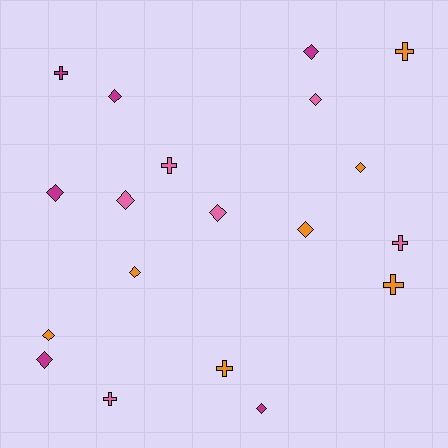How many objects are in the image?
There are 19 objects.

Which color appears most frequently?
Orange, with 7 objects.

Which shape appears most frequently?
Diamond, with 12 objects.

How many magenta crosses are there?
There is 1 magenta cross.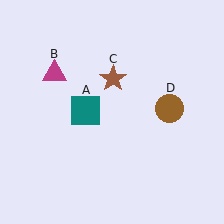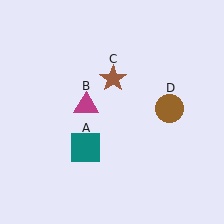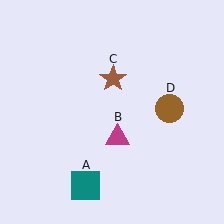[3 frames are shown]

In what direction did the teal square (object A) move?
The teal square (object A) moved down.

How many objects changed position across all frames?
2 objects changed position: teal square (object A), magenta triangle (object B).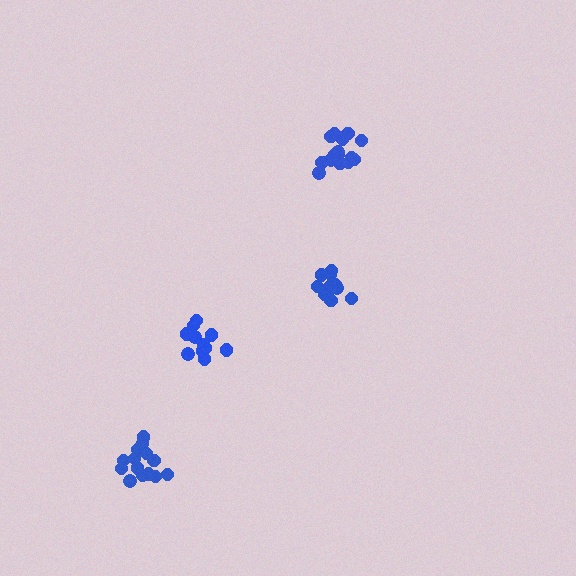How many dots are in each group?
Group 1: 14 dots, Group 2: 12 dots, Group 3: 11 dots, Group 4: 16 dots (53 total).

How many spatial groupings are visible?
There are 4 spatial groupings.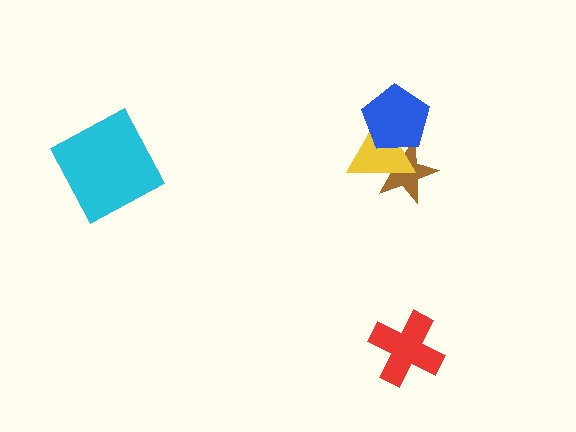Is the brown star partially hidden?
Yes, it is partially covered by another shape.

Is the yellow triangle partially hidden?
Yes, it is partially covered by another shape.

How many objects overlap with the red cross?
0 objects overlap with the red cross.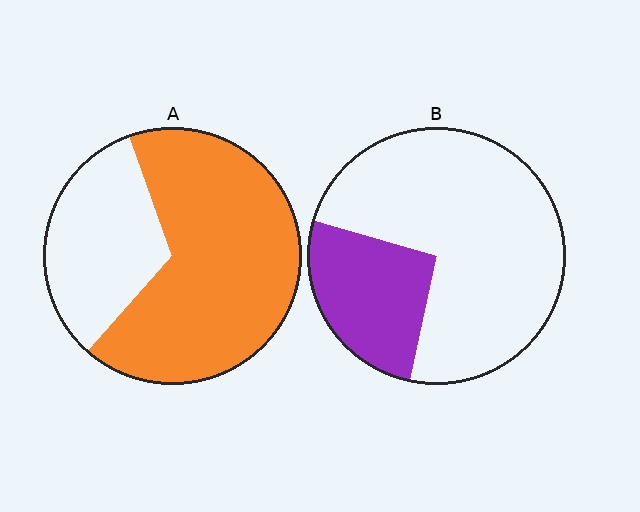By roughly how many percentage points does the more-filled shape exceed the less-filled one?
By roughly 40 percentage points (A over B).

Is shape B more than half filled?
No.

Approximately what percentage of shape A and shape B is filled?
A is approximately 65% and B is approximately 25%.